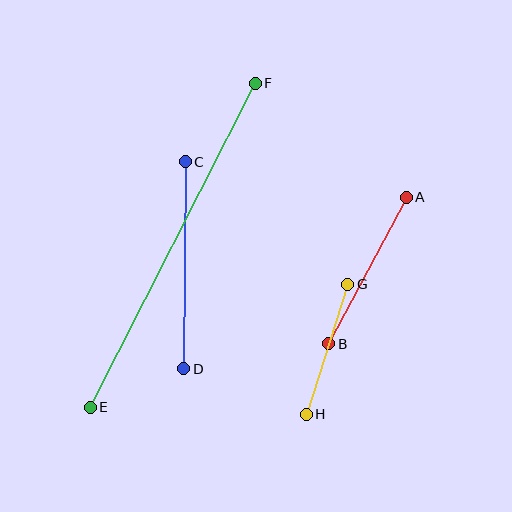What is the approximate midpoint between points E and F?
The midpoint is at approximately (173, 245) pixels.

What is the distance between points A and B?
The distance is approximately 166 pixels.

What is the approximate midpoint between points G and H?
The midpoint is at approximately (327, 349) pixels.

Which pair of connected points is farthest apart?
Points E and F are farthest apart.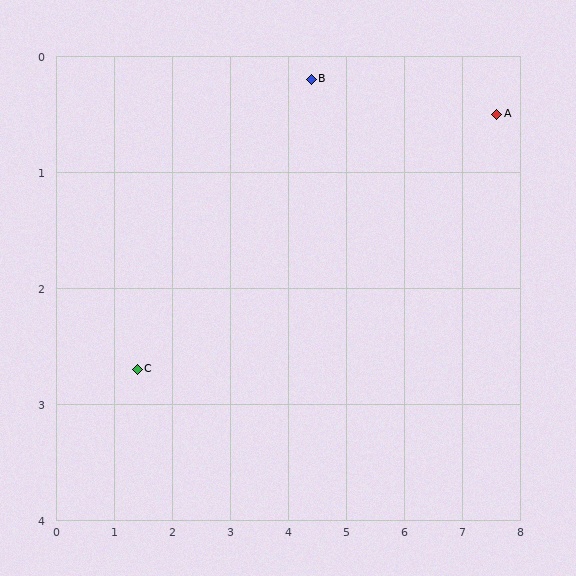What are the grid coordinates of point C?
Point C is at approximately (1.4, 2.7).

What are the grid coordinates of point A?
Point A is at approximately (7.6, 0.5).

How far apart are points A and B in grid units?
Points A and B are about 3.2 grid units apart.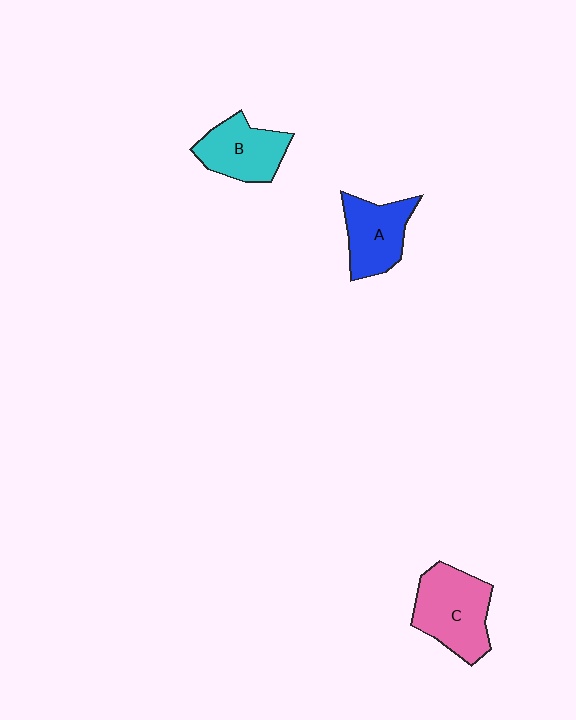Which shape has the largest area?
Shape C (pink).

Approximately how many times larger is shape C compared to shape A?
Approximately 1.3 times.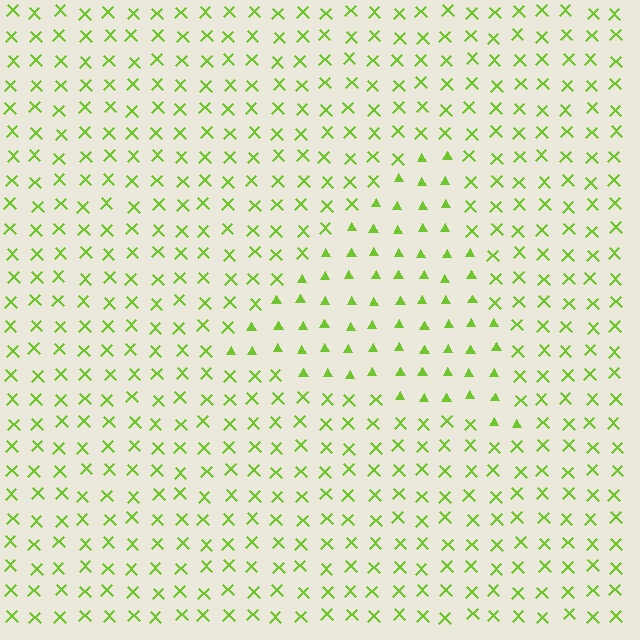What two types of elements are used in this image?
The image uses triangles inside the triangle region and X marks outside it.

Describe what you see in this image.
The image is filled with small lime elements arranged in a uniform grid. A triangle-shaped region contains triangles, while the surrounding area contains X marks. The boundary is defined purely by the change in element shape.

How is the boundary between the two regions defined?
The boundary is defined by a change in element shape: triangles inside vs. X marks outside. All elements share the same color and spacing.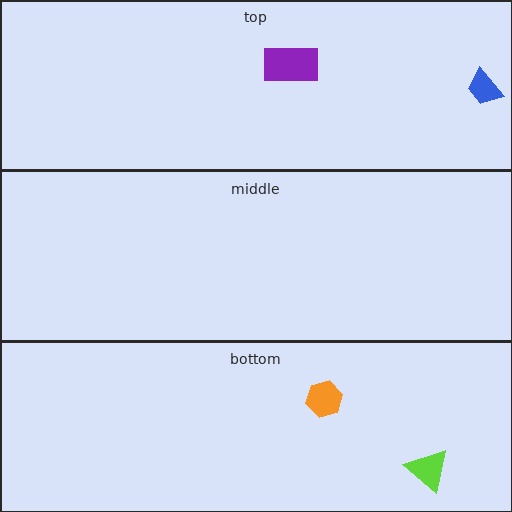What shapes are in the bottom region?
The lime triangle, the orange hexagon.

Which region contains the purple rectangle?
The top region.